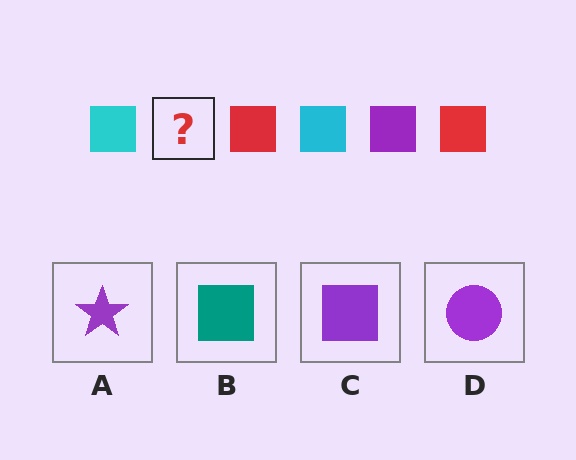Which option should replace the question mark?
Option C.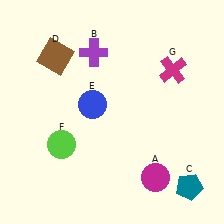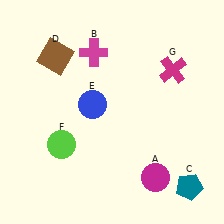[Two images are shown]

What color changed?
The cross (B) changed from purple in Image 1 to magenta in Image 2.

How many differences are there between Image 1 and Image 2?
There is 1 difference between the two images.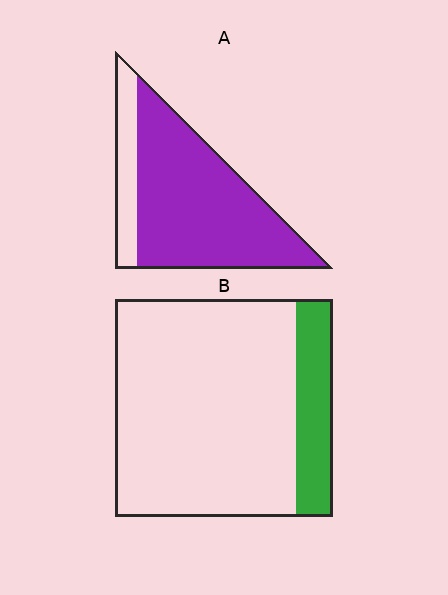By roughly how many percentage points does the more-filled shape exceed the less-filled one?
By roughly 65 percentage points (A over B).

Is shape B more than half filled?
No.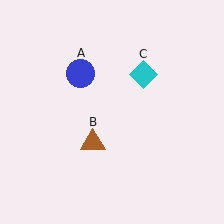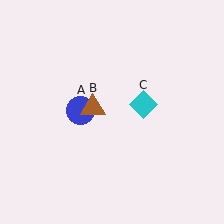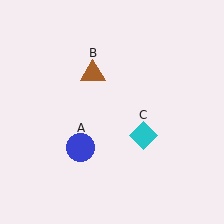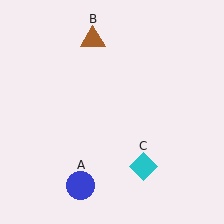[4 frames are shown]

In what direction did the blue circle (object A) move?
The blue circle (object A) moved down.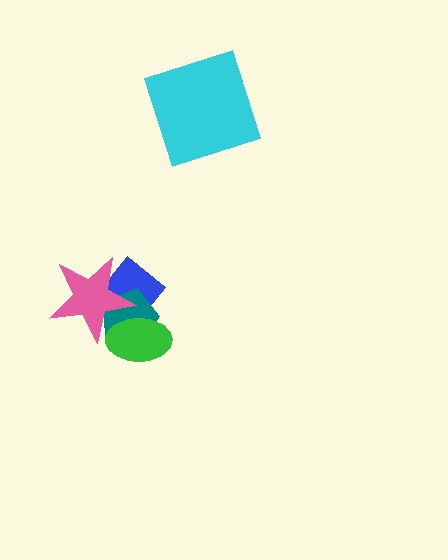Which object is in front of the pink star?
The green ellipse is in front of the pink star.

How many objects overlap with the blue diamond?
3 objects overlap with the blue diamond.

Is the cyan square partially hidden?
No, no other shape covers it.